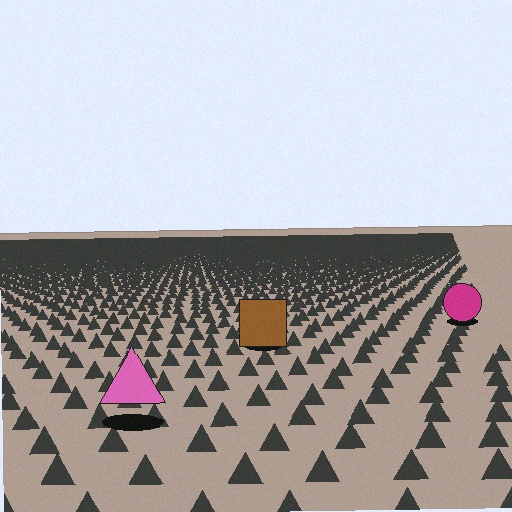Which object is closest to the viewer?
The pink triangle is closest. The texture marks near it are larger and more spread out.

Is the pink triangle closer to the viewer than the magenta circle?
Yes. The pink triangle is closer — you can tell from the texture gradient: the ground texture is coarser near it.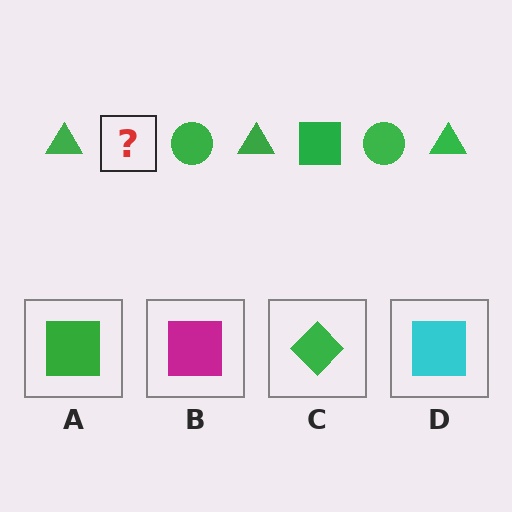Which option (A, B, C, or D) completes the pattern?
A.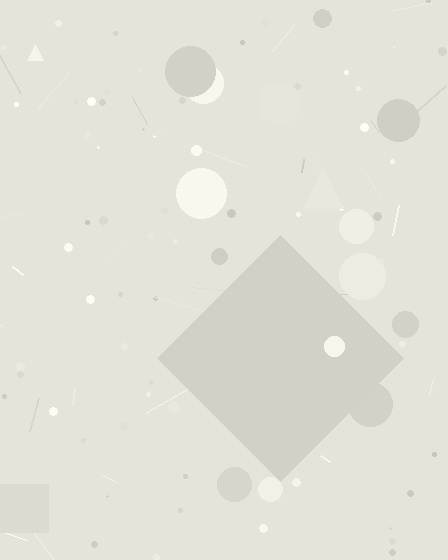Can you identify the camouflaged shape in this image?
The camouflaged shape is a diamond.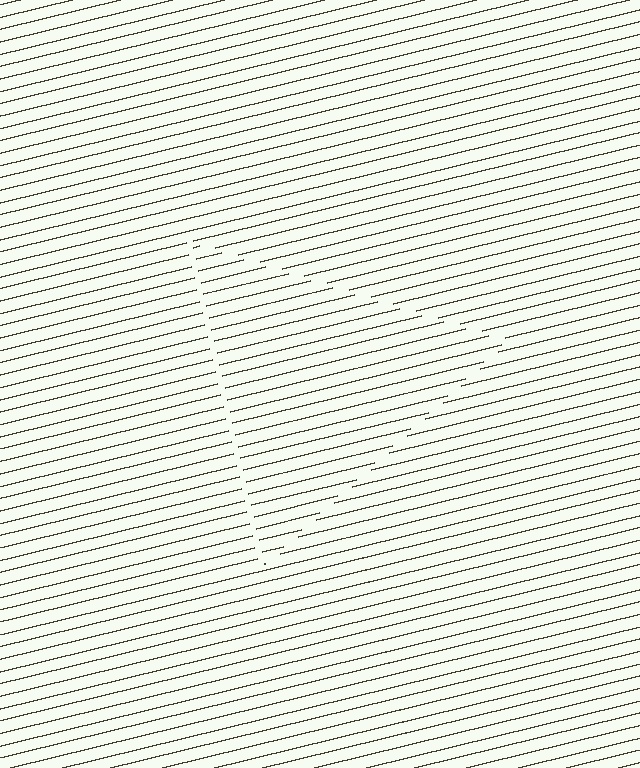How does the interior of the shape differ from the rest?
The interior of the shape contains the same grating, shifted by half a period — the contour is defined by the phase discontinuity where line-ends from the inner and outer gratings abut.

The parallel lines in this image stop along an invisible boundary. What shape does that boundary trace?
An illusory triangle. The interior of the shape contains the same grating, shifted by half a period — the contour is defined by the phase discontinuity where line-ends from the inner and outer gratings abut.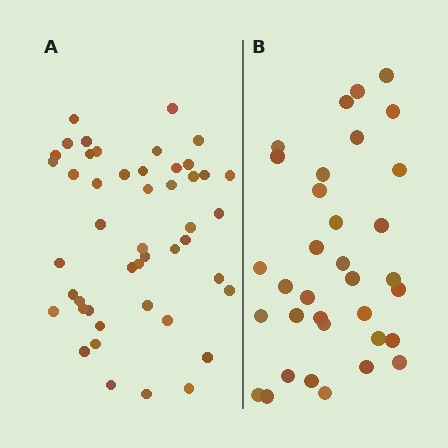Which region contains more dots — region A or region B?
Region A (the left region) has more dots.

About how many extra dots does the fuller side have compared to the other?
Region A has approximately 15 more dots than region B.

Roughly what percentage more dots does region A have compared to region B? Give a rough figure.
About 40% more.